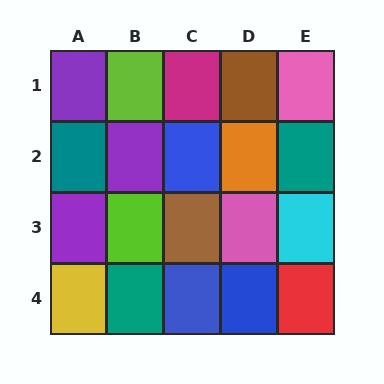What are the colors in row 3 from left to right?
Purple, lime, brown, pink, cyan.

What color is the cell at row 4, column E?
Red.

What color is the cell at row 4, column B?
Teal.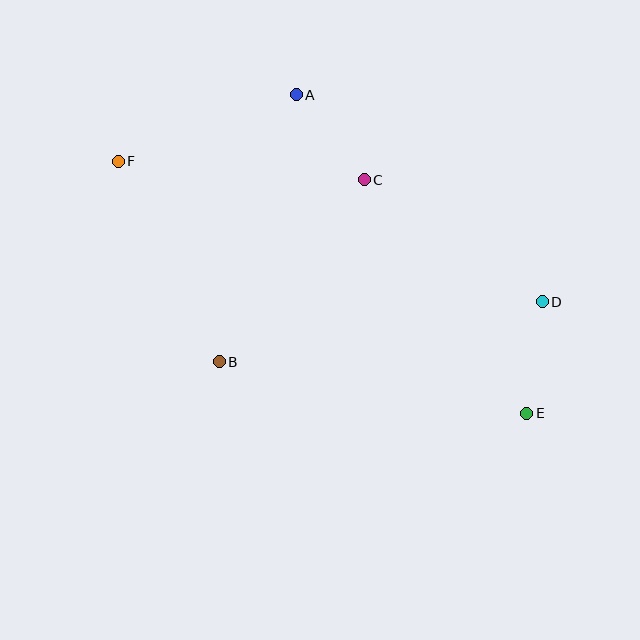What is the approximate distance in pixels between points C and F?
The distance between C and F is approximately 247 pixels.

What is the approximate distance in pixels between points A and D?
The distance between A and D is approximately 321 pixels.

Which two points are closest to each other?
Points A and C are closest to each other.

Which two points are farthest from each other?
Points E and F are farthest from each other.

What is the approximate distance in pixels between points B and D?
The distance between B and D is approximately 329 pixels.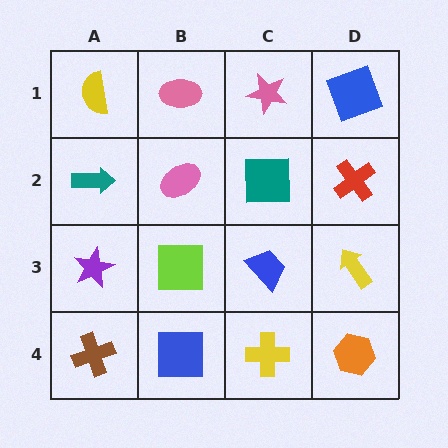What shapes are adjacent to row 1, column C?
A teal square (row 2, column C), a pink ellipse (row 1, column B), a blue square (row 1, column D).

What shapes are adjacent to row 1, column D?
A red cross (row 2, column D), a pink star (row 1, column C).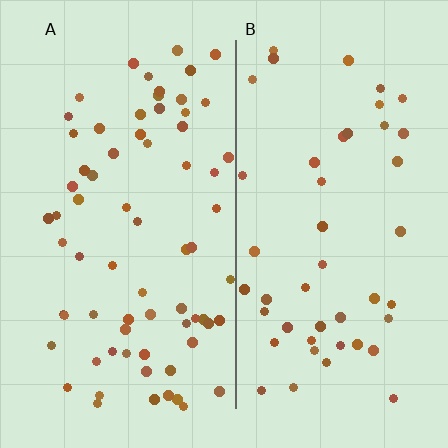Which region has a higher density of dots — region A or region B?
A (the left).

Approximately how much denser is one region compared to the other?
Approximately 1.5× — region A over region B.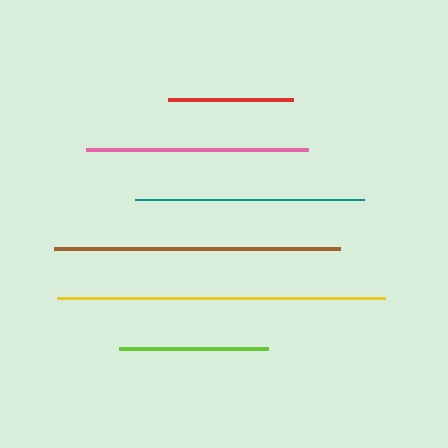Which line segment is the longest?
The yellow line is the longest at approximately 327 pixels.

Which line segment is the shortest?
The red line is the shortest at approximately 125 pixels.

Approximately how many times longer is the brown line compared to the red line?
The brown line is approximately 2.3 times the length of the red line.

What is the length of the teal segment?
The teal segment is approximately 229 pixels long.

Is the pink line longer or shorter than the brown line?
The brown line is longer than the pink line.